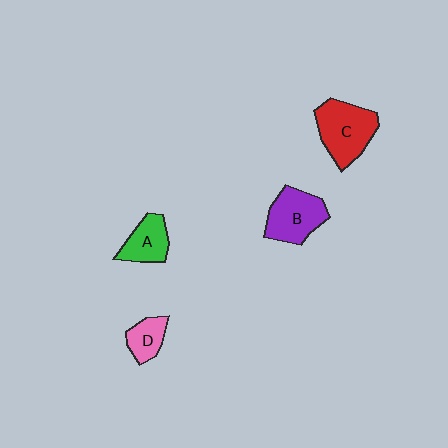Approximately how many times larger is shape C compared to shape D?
Approximately 2.1 times.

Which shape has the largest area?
Shape C (red).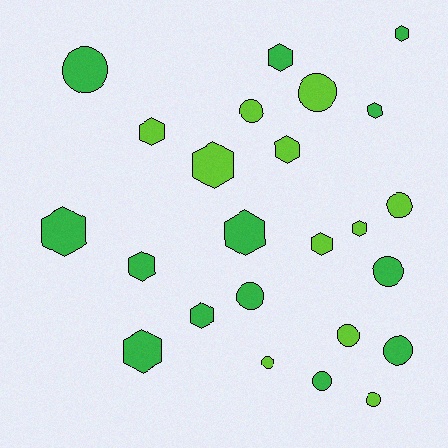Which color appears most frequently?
Green, with 13 objects.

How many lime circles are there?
There are 6 lime circles.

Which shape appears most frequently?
Hexagon, with 13 objects.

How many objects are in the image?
There are 24 objects.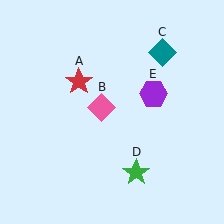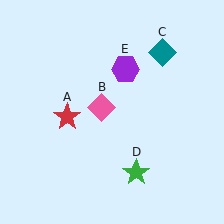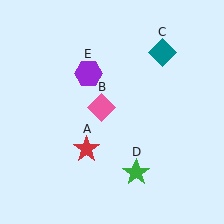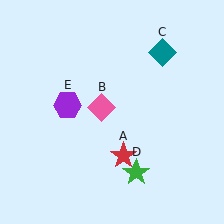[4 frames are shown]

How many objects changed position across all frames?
2 objects changed position: red star (object A), purple hexagon (object E).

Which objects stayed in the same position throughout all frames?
Pink diamond (object B) and teal diamond (object C) and green star (object D) remained stationary.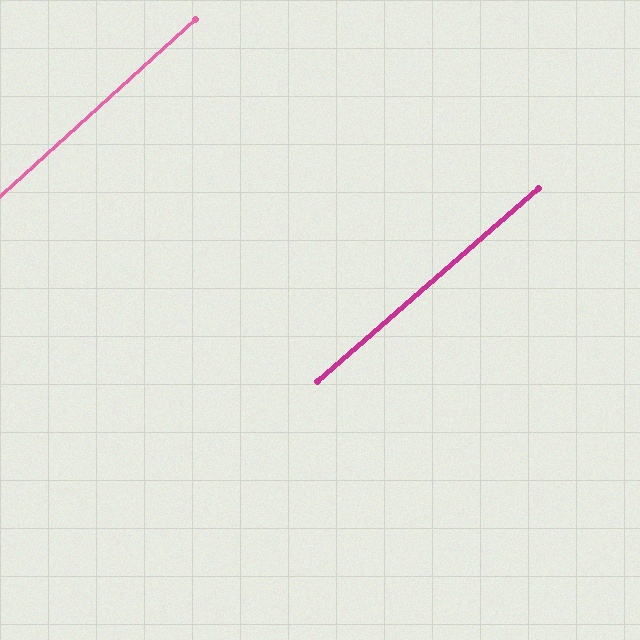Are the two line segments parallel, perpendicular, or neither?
Parallel — their directions differ by only 0.9°.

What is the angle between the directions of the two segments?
Approximately 1 degree.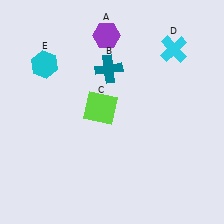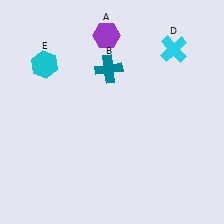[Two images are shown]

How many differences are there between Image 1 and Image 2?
There is 1 difference between the two images.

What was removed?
The lime square (C) was removed in Image 2.